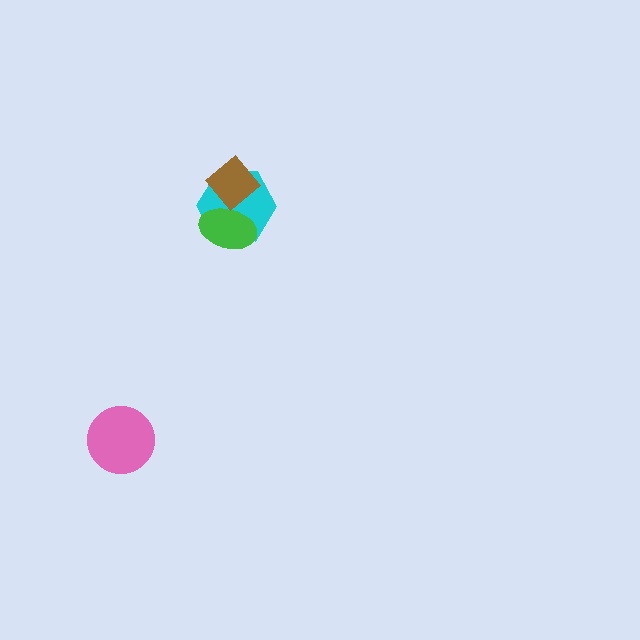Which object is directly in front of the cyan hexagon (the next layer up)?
The green ellipse is directly in front of the cyan hexagon.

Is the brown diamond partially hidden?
No, no other shape covers it.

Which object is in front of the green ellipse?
The brown diamond is in front of the green ellipse.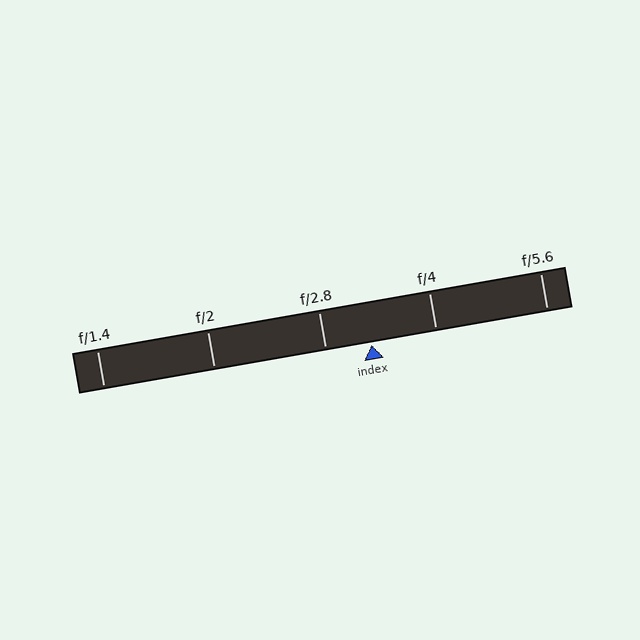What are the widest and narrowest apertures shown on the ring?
The widest aperture shown is f/1.4 and the narrowest is f/5.6.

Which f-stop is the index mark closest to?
The index mark is closest to f/2.8.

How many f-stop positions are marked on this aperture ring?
There are 5 f-stop positions marked.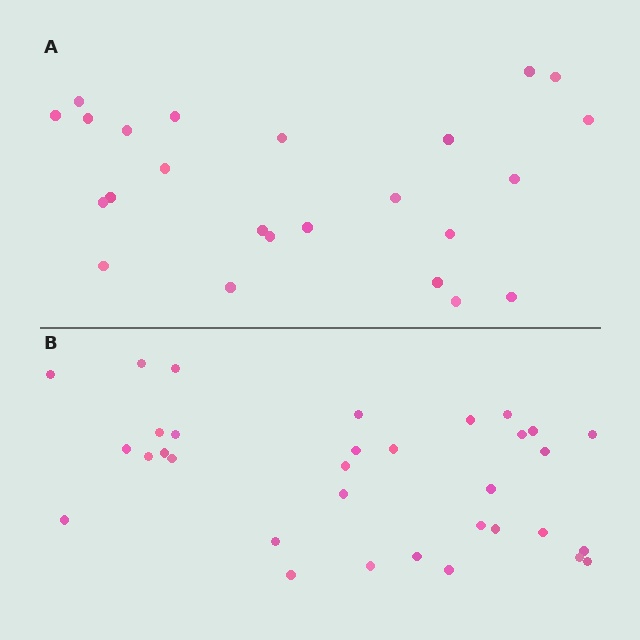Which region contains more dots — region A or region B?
Region B (the bottom region) has more dots.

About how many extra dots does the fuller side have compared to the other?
Region B has roughly 8 or so more dots than region A.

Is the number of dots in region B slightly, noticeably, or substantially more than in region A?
Region B has noticeably more, but not dramatically so. The ratio is roughly 1.4 to 1.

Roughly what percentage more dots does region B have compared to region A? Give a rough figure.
About 40% more.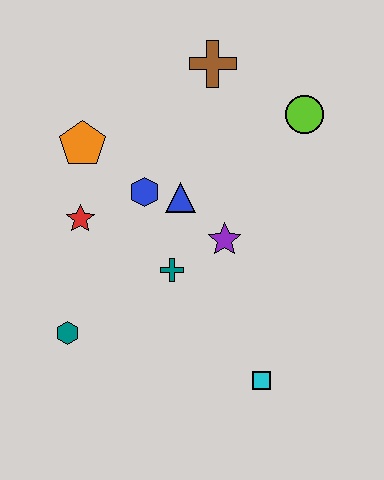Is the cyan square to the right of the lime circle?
No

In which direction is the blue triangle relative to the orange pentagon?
The blue triangle is to the right of the orange pentagon.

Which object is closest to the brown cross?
The lime circle is closest to the brown cross.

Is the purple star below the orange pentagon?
Yes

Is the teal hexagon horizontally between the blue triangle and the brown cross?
No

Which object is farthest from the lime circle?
The teal hexagon is farthest from the lime circle.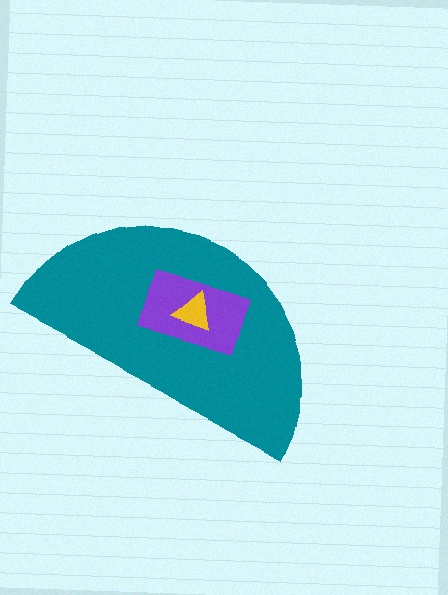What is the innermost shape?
The yellow triangle.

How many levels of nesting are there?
3.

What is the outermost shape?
The teal semicircle.